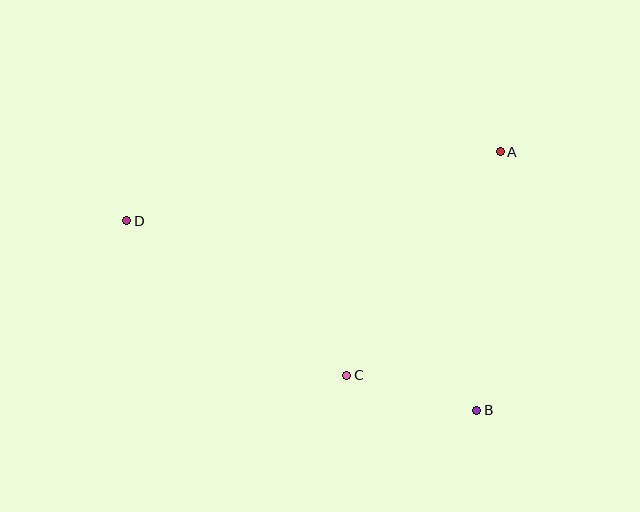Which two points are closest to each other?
Points B and C are closest to each other.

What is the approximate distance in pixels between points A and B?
The distance between A and B is approximately 260 pixels.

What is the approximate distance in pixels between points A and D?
The distance between A and D is approximately 380 pixels.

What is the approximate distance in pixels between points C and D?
The distance between C and D is approximately 269 pixels.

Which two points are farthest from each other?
Points B and D are farthest from each other.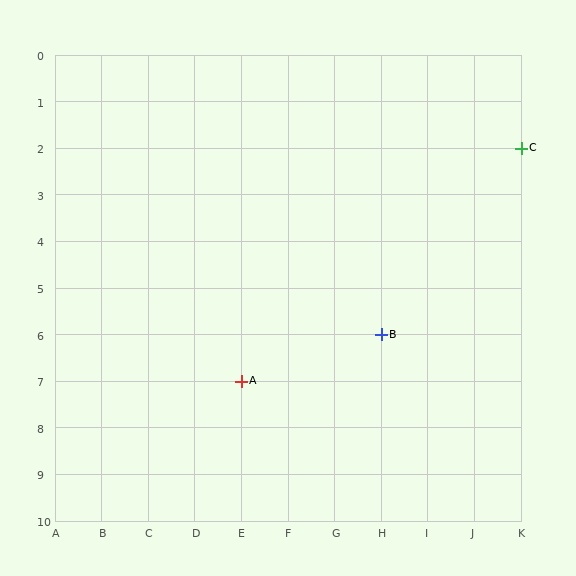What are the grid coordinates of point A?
Point A is at grid coordinates (E, 7).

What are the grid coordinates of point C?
Point C is at grid coordinates (K, 2).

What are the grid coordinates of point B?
Point B is at grid coordinates (H, 6).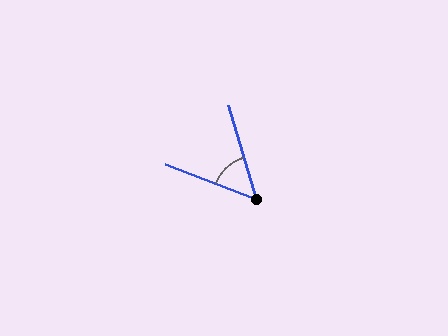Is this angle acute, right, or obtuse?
It is acute.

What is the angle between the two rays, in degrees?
Approximately 52 degrees.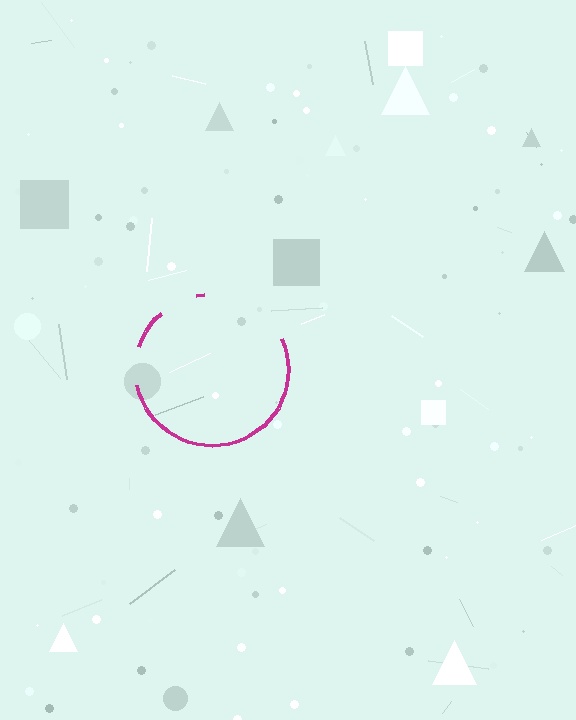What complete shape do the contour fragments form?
The contour fragments form a circle.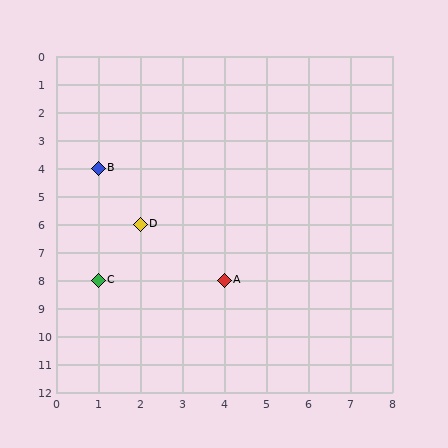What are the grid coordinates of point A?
Point A is at grid coordinates (4, 8).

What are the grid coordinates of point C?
Point C is at grid coordinates (1, 8).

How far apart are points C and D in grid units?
Points C and D are 1 column and 2 rows apart (about 2.2 grid units diagonally).